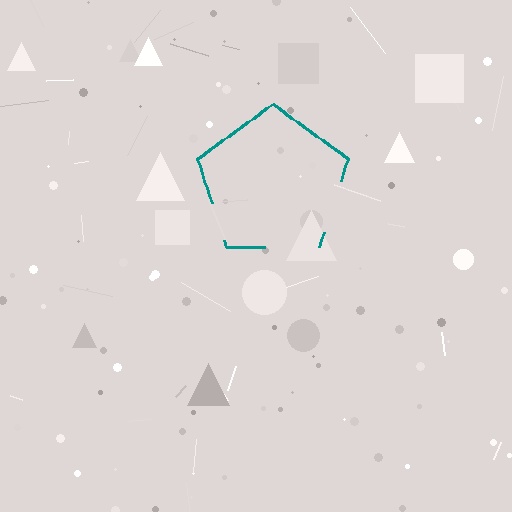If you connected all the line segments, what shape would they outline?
They would outline a pentagon.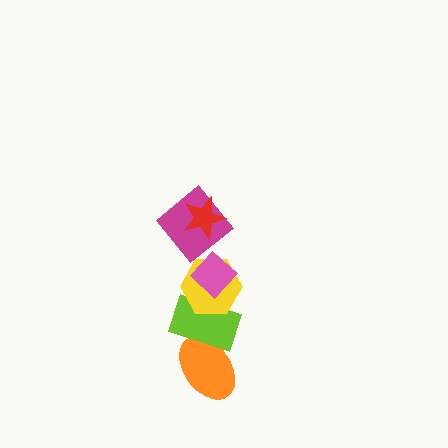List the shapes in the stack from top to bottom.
From top to bottom: the red star, the magenta diamond, the pink diamond, the yellow hexagon, the lime rectangle, the orange ellipse.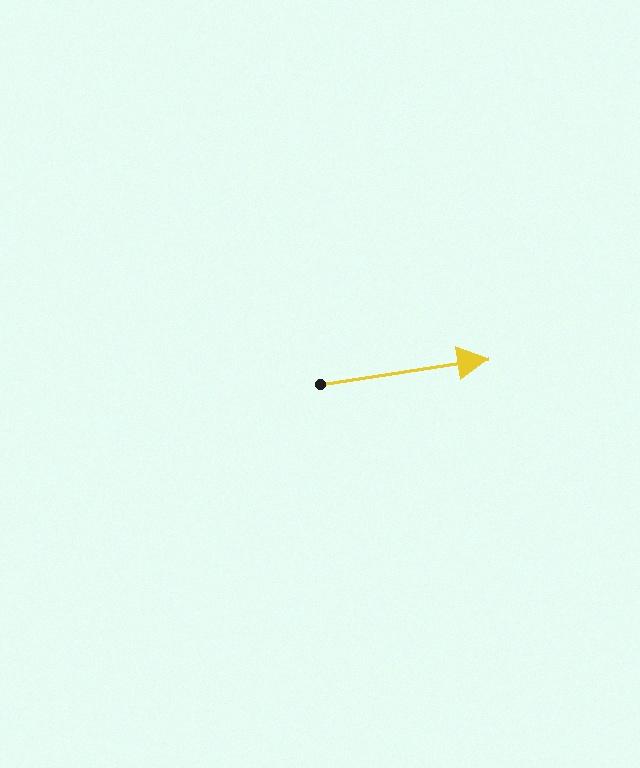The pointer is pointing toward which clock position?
Roughly 3 o'clock.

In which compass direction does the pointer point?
East.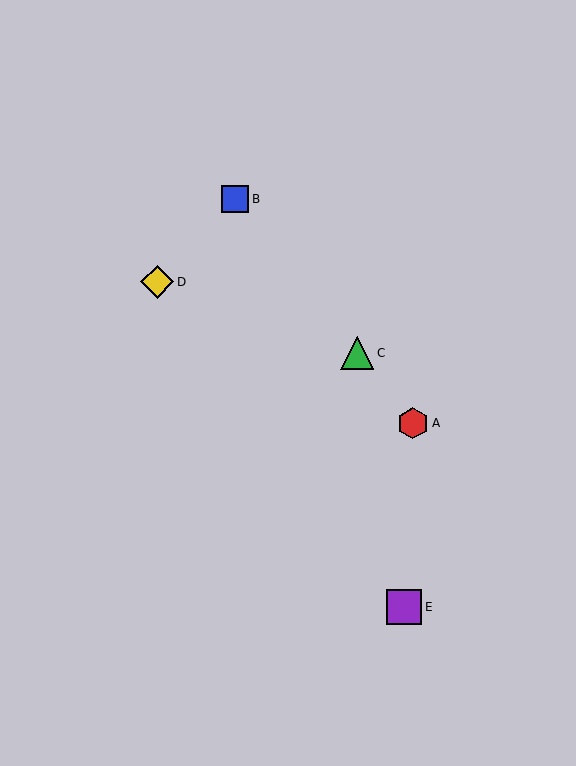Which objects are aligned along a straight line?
Objects A, B, C are aligned along a straight line.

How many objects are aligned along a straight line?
3 objects (A, B, C) are aligned along a straight line.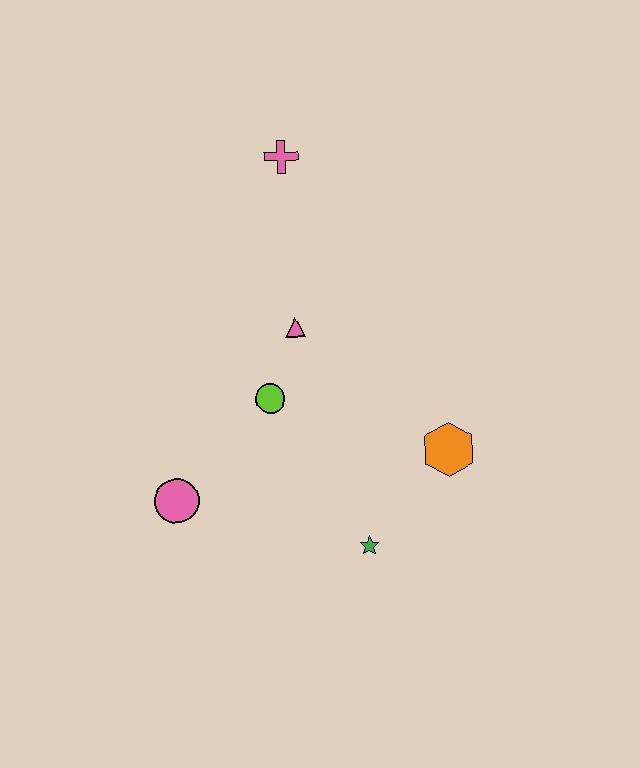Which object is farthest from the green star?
The pink cross is farthest from the green star.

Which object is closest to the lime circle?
The pink triangle is closest to the lime circle.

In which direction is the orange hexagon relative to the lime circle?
The orange hexagon is to the right of the lime circle.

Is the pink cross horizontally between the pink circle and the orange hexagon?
Yes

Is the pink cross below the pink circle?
No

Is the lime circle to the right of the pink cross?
No